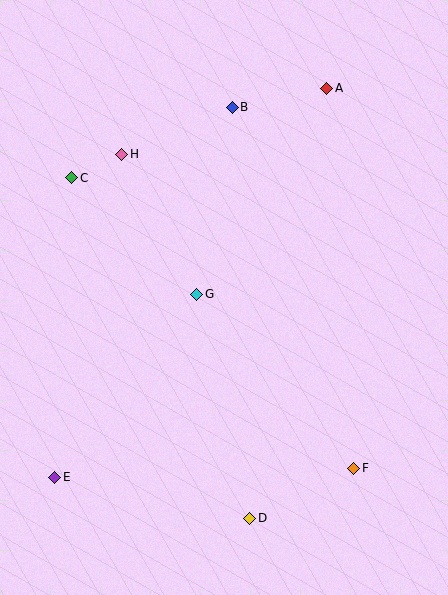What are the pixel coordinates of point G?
Point G is at (197, 294).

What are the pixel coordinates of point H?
Point H is at (122, 154).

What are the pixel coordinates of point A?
Point A is at (327, 88).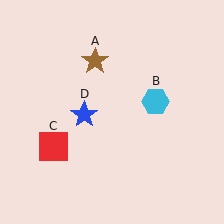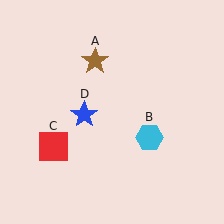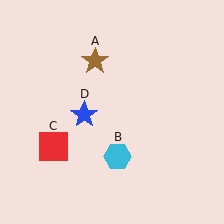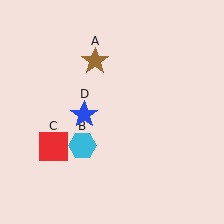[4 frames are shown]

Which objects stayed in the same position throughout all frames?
Brown star (object A) and red square (object C) and blue star (object D) remained stationary.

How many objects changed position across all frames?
1 object changed position: cyan hexagon (object B).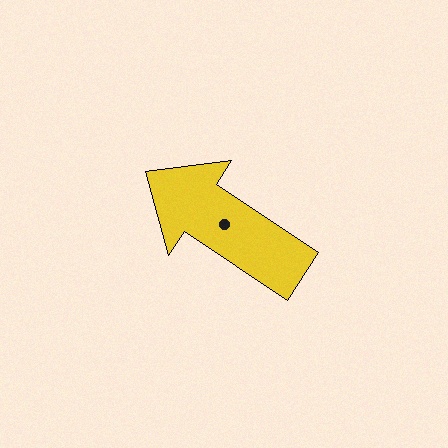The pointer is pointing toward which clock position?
Roughly 10 o'clock.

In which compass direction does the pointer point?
Northwest.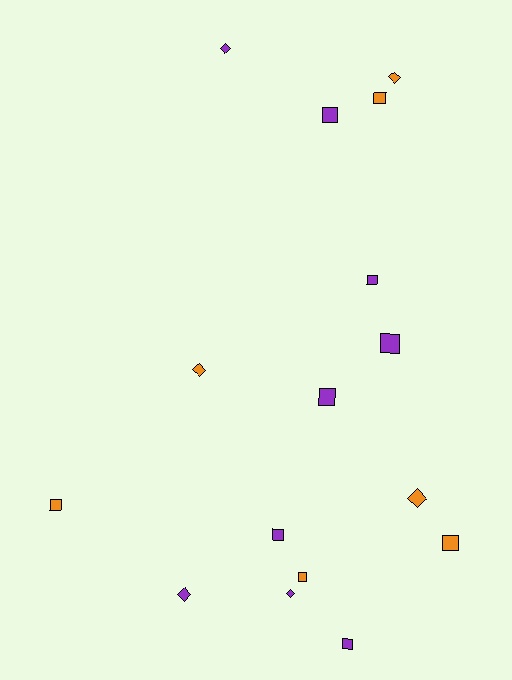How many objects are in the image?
There are 16 objects.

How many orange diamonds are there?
There are 3 orange diamonds.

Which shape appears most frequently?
Square, with 10 objects.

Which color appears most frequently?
Purple, with 9 objects.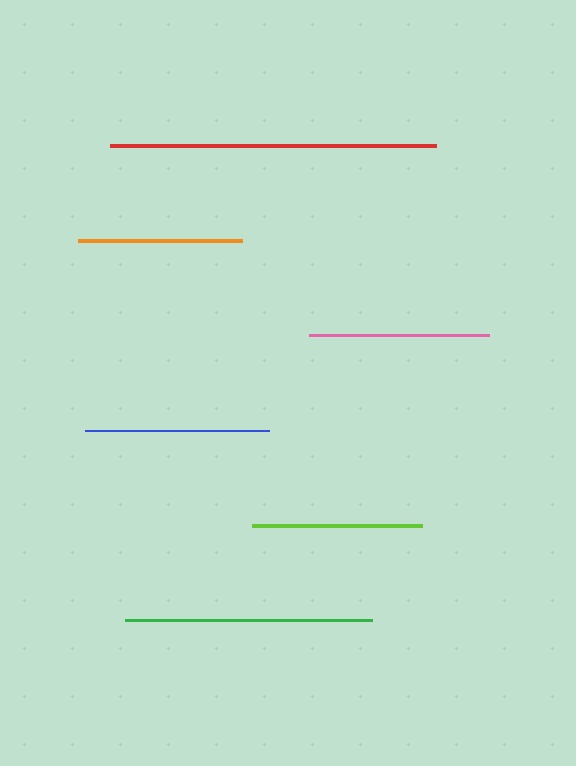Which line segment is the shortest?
The orange line is the shortest at approximately 164 pixels.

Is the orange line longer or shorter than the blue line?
The blue line is longer than the orange line.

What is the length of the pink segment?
The pink segment is approximately 179 pixels long.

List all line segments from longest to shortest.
From longest to shortest: red, green, blue, pink, lime, orange.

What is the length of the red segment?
The red segment is approximately 326 pixels long.